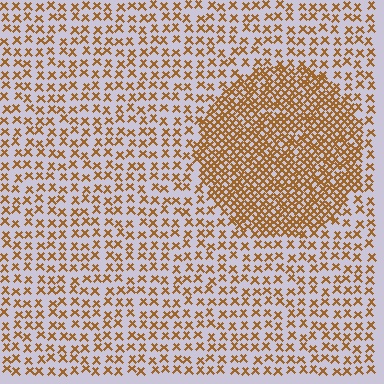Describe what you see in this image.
The image contains small brown elements arranged at two different densities. A circle-shaped region is visible where the elements are more densely packed than the surrounding area.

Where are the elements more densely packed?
The elements are more densely packed inside the circle boundary.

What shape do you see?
I see a circle.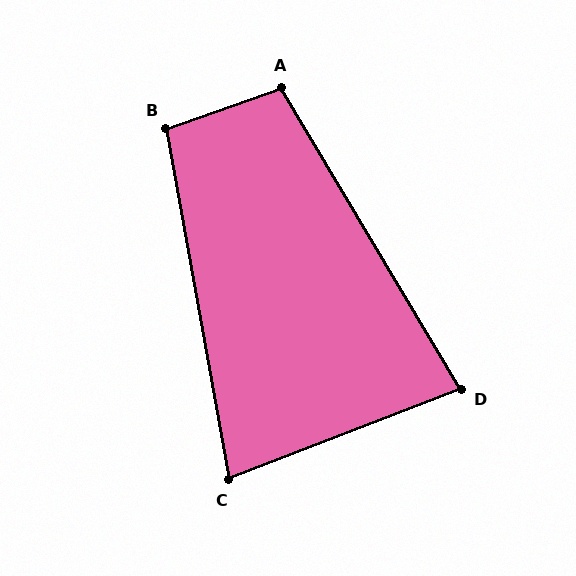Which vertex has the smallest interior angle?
C, at approximately 79 degrees.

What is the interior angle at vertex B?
Approximately 100 degrees (obtuse).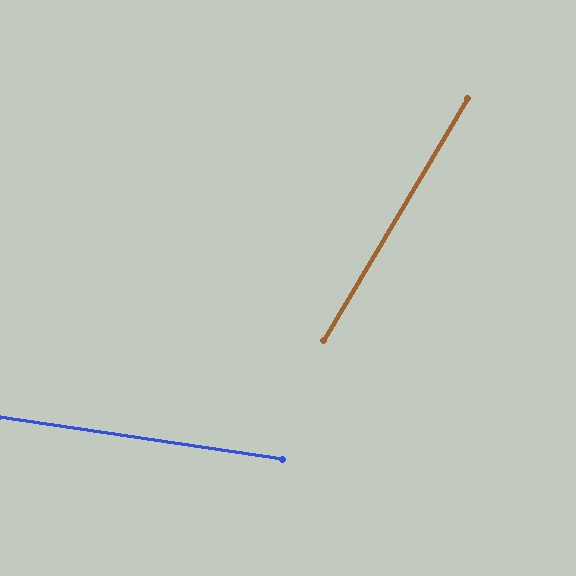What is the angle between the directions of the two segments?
Approximately 68 degrees.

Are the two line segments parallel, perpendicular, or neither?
Neither parallel nor perpendicular — they differ by about 68°.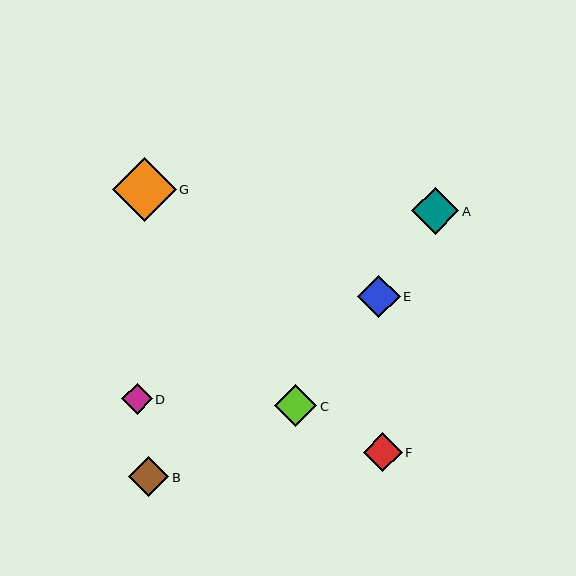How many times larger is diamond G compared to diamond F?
Diamond G is approximately 1.6 times the size of diamond F.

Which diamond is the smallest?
Diamond D is the smallest with a size of approximately 30 pixels.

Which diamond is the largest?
Diamond G is the largest with a size of approximately 64 pixels.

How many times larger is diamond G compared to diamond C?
Diamond G is approximately 1.5 times the size of diamond C.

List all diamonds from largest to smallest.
From largest to smallest: G, A, E, C, B, F, D.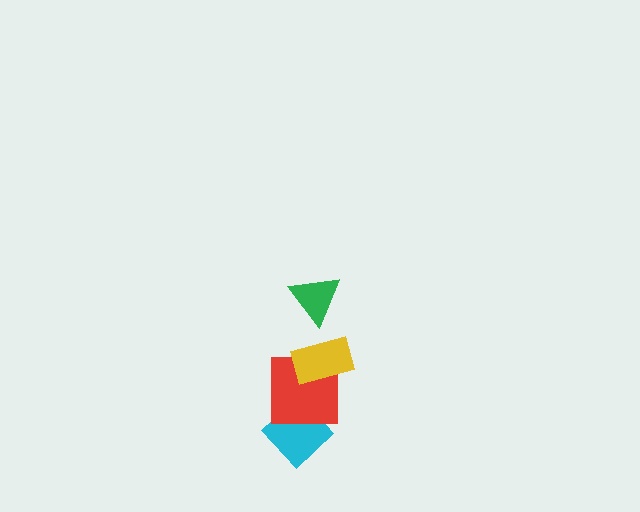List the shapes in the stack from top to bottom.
From top to bottom: the green triangle, the yellow rectangle, the red square, the cyan diamond.